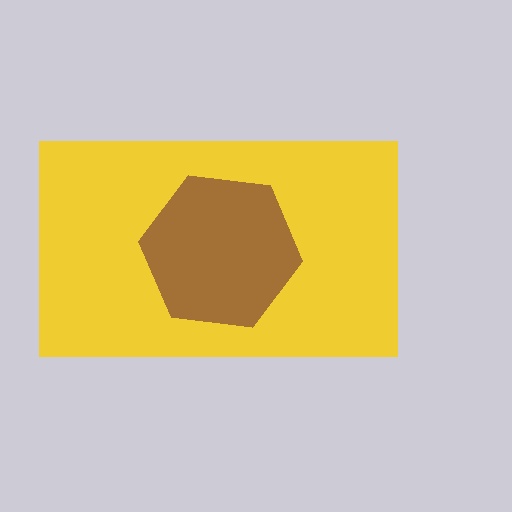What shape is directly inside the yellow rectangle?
The brown hexagon.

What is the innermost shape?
The brown hexagon.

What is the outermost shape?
The yellow rectangle.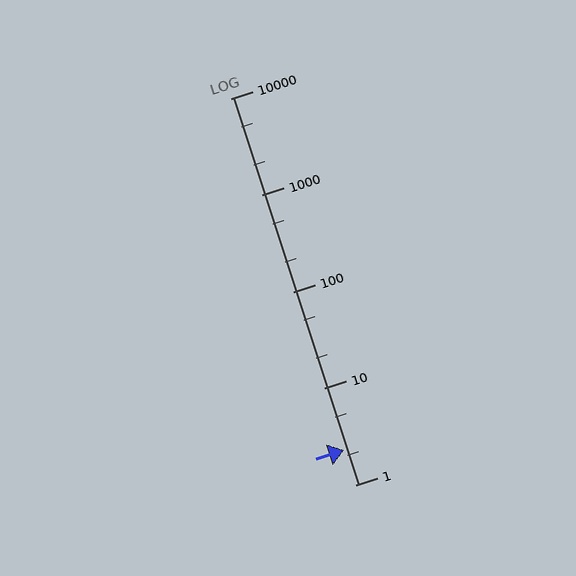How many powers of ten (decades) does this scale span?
The scale spans 4 decades, from 1 to 10000.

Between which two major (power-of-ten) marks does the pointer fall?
The pointer is between 1 and 10.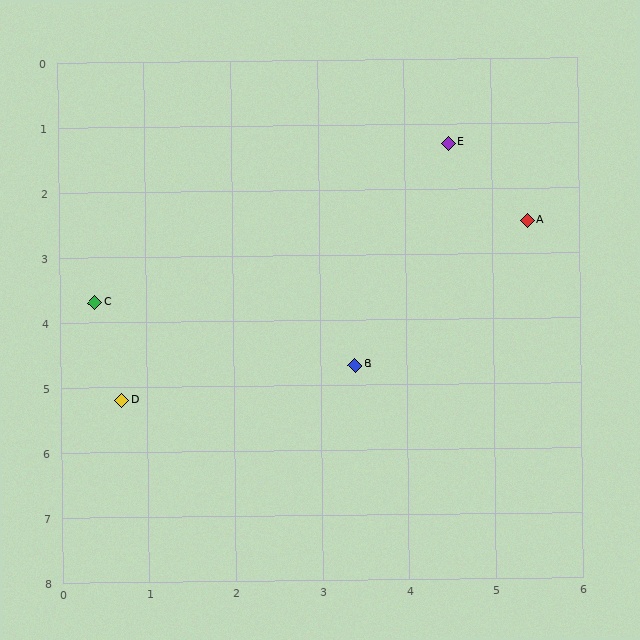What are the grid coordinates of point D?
Point D is at approximately (0.7, 5.2).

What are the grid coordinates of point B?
Point B is at approximately (3.4, 4.7).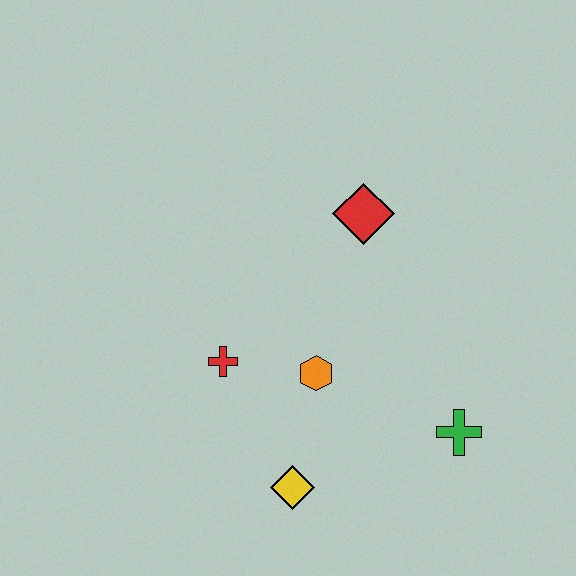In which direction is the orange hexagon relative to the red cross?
The orange hexagon is to the right of the red cross.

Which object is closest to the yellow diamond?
The orange hexagon is closest to the yellow diamond.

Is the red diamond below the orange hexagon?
No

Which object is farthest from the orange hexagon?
The red diamond is farthest from the orange hexagon.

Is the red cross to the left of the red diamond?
Yes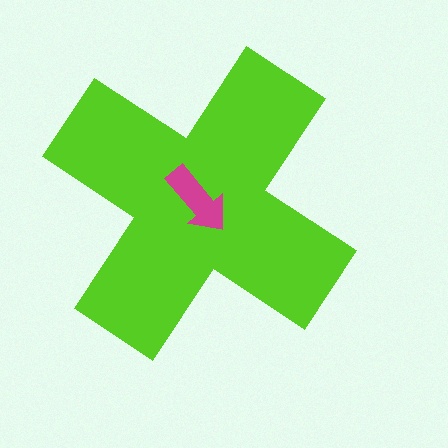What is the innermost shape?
The magenta arrow.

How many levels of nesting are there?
2.